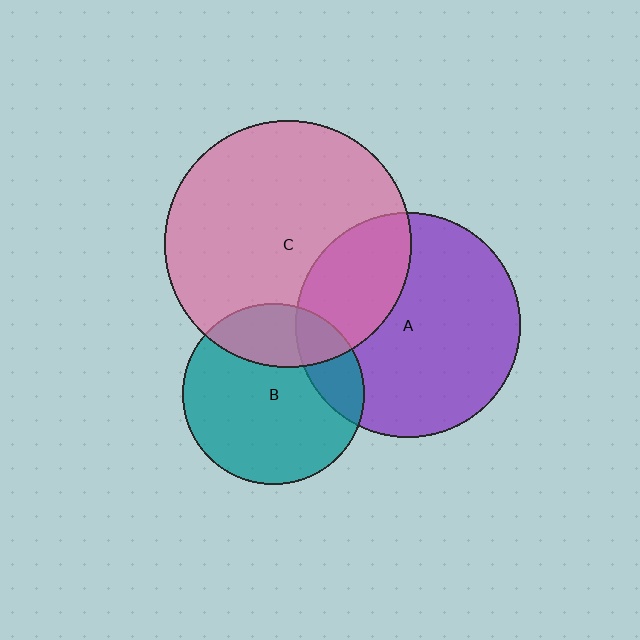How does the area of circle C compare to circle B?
Approximately 1.9 times.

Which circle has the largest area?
Circle C (pink).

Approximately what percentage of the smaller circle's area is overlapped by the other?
Approximately 30%.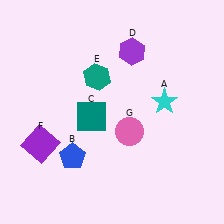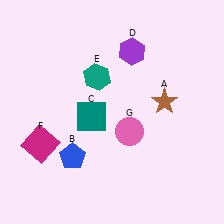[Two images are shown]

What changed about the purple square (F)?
In Image 1, F is purple. In Image 2, it changed to magenta.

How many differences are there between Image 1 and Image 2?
There are 2 differences between the two images.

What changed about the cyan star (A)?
In Image 1, A is cyan. In Image 2, it changed to brown.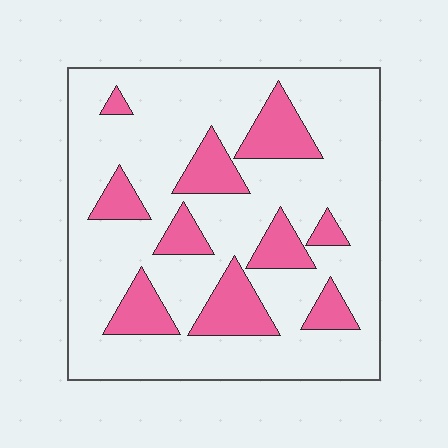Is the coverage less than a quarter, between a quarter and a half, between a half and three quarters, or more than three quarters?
Less than a quarter.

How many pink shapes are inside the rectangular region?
10.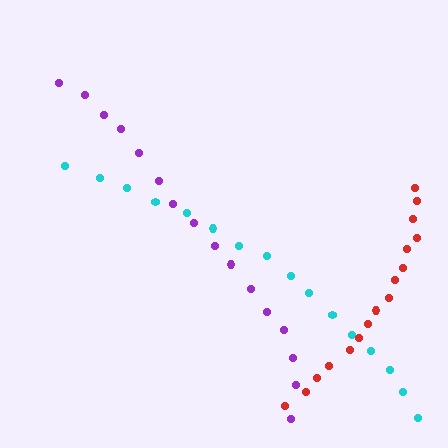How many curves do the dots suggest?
There are 3 distinct paths.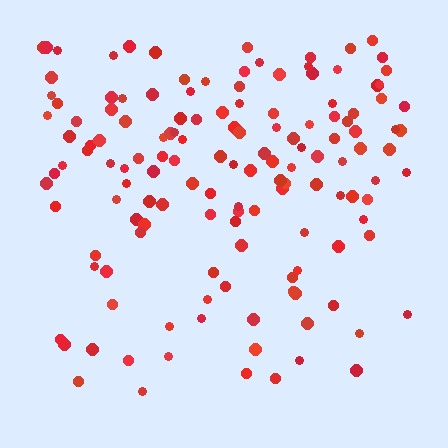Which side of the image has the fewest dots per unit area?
The bottom.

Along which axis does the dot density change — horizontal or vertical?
Vertical.